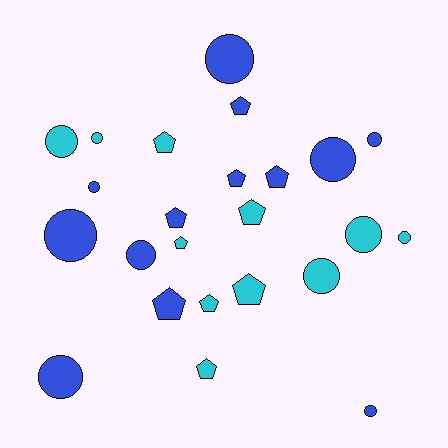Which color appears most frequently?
Blue, with 13 objects.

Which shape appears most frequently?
Circle, with 13 objects.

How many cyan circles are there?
There are 5 cyan circles.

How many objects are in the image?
There are 24 objects.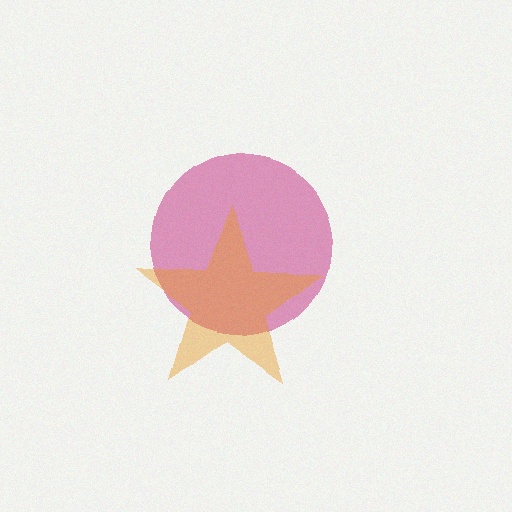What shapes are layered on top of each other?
The layered shapes are: a magenta circle, an orange star.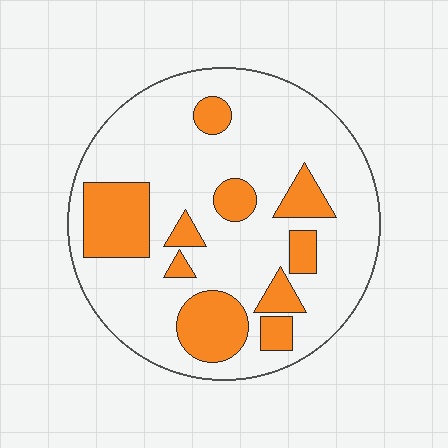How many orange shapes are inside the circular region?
10.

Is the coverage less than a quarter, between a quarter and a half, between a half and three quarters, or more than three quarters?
Less than a quarter.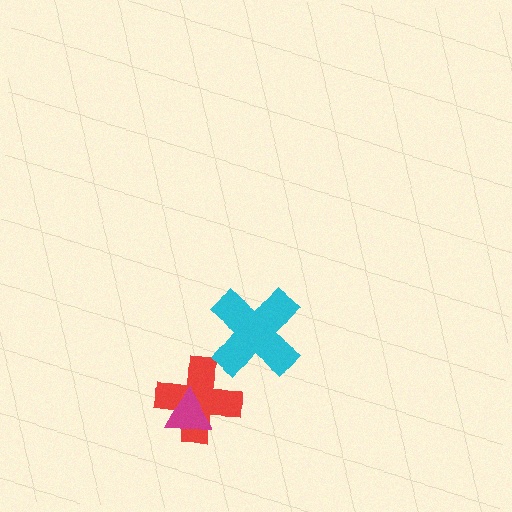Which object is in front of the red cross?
The magenta triangle is in front of the red cross.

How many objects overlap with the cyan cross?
0 objects overlap with the cyan cross.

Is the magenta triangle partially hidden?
No, no other shape covers it.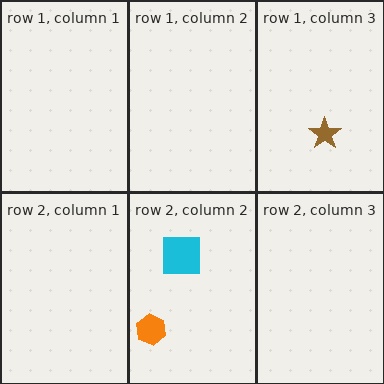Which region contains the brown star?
The row 1, column 3 region.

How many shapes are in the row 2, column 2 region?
2.